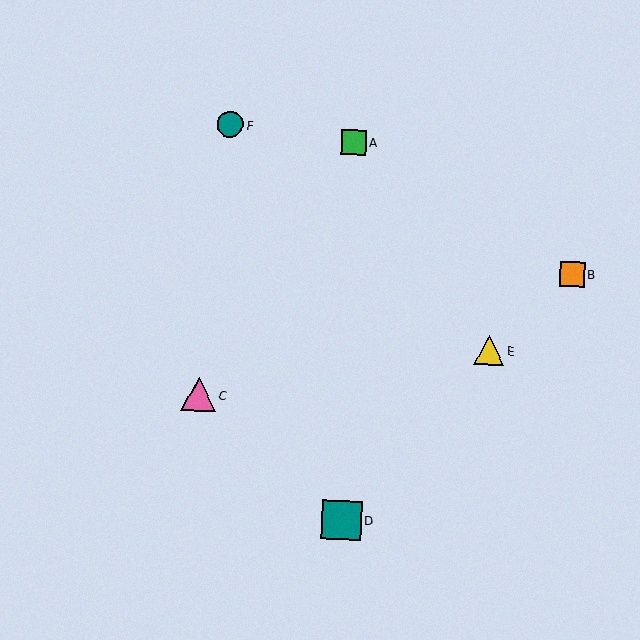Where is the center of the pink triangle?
The center of the pink triangle is at (199, 394).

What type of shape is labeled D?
Shape D is a teal square.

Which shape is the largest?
The teal square (labeled D) is the largest.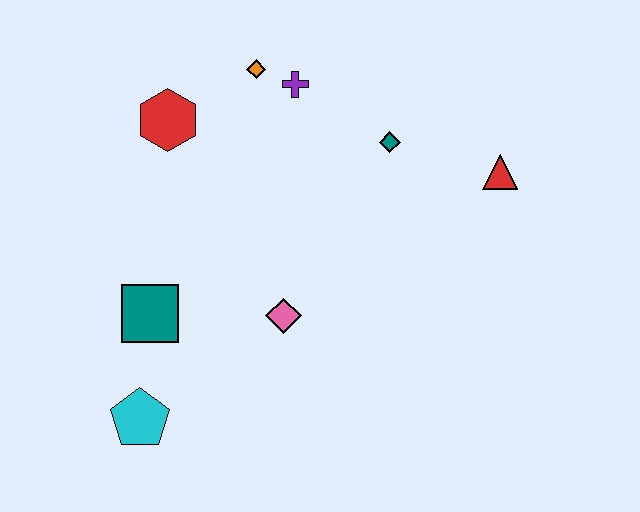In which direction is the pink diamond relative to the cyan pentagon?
The pink diamond is to the right of the cyan pentagon.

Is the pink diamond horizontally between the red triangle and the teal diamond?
No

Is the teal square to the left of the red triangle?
Yes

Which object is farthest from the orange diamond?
The cyan pentagon is farthest from the orange diamond.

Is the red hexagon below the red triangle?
No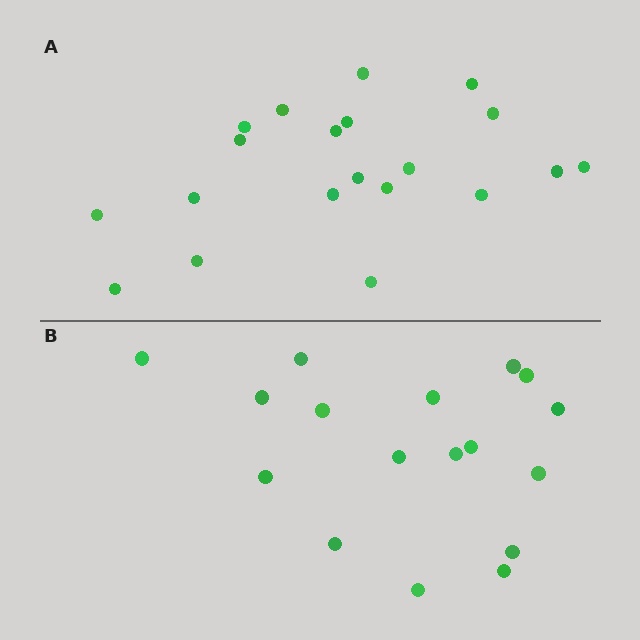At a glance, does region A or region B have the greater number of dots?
Region A (the top region) has more dots.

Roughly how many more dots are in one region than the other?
Region A has just a few more — roughly 2 or 3 more dots than region B.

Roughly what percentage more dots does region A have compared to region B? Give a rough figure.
About 20% more.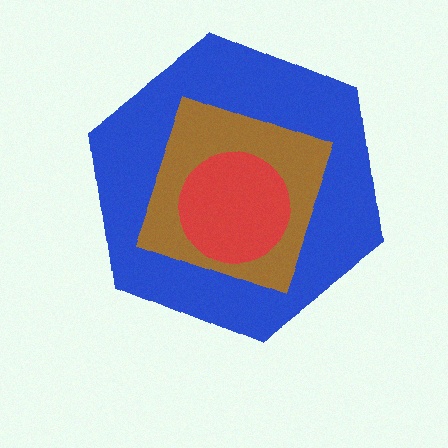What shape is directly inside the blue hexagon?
The brown square.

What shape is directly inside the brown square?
The red circle.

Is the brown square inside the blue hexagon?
Yes.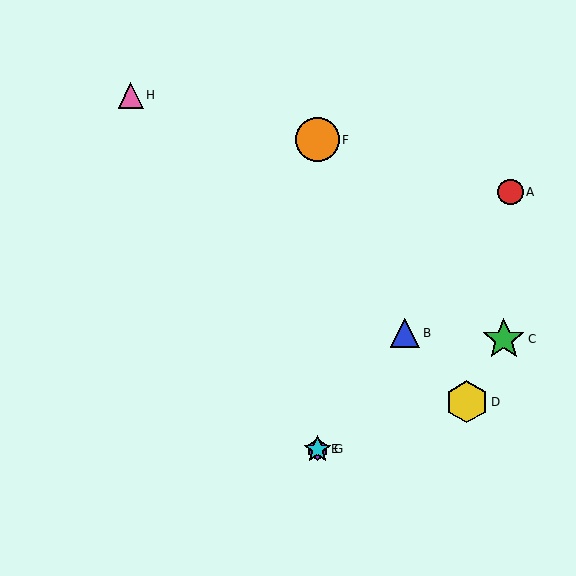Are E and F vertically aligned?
Yes, both are at x≈317.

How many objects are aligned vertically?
3 objects (E, F, G) are aligned vertically.